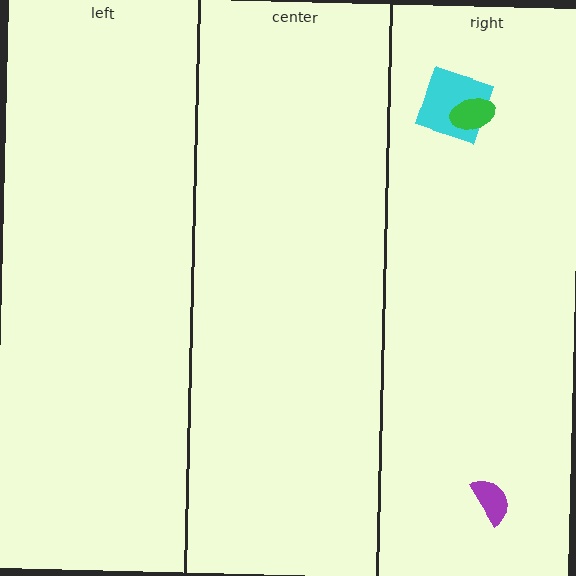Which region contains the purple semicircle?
The right region.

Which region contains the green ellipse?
The right region.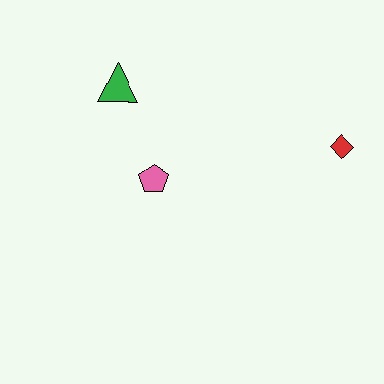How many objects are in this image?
There are 3 objects.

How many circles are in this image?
There are no circles.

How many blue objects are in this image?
There are no blue objects.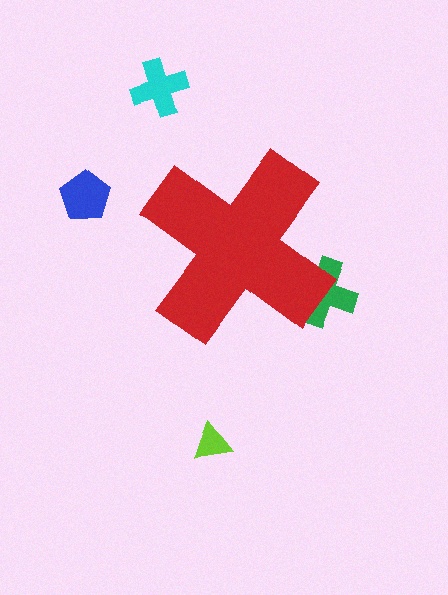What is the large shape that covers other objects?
A red cross.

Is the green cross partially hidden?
Yes, the green cross is partially hidden behind the red cross.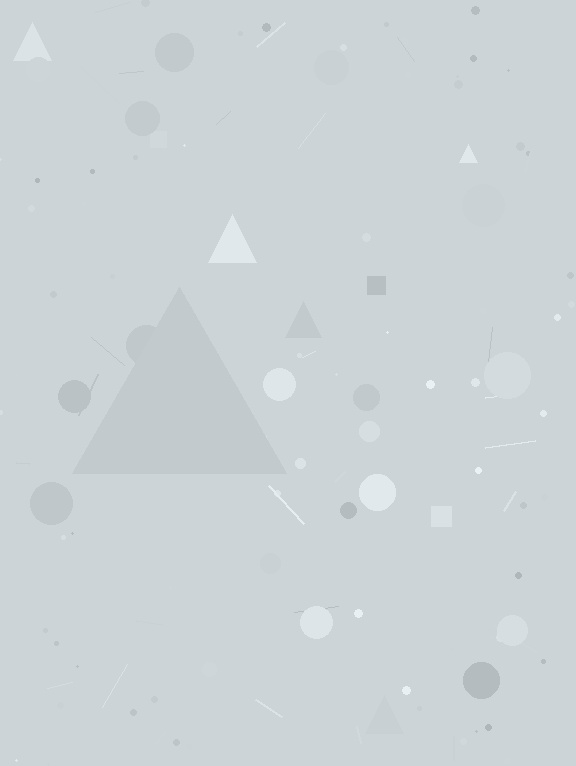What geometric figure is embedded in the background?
A triangle is embedded in the background.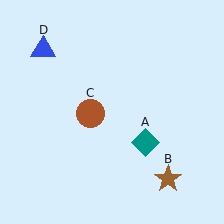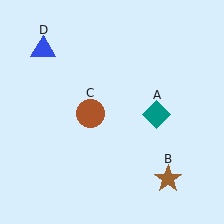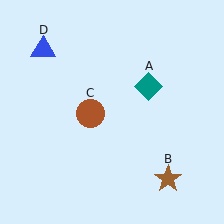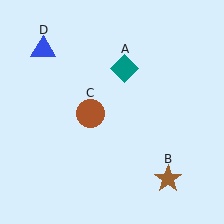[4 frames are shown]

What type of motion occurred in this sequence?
The teal diamond (object A) rotated counterclockwise around the center of the scene.